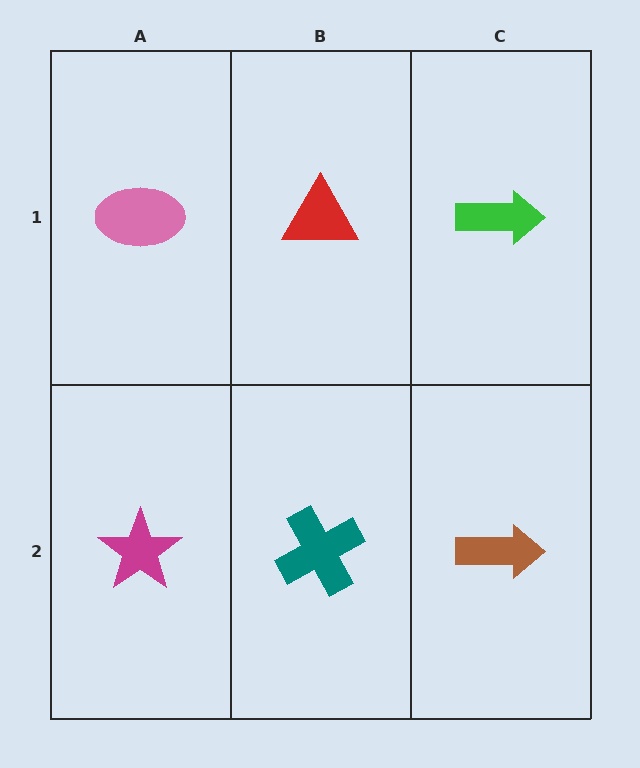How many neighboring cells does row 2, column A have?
2.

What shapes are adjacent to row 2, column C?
A green arrow (row 1, column C), a teal cross (row 2, column B).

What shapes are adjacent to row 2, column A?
A pink ellipse (row 1, column A), a teal cross (row 2, column B).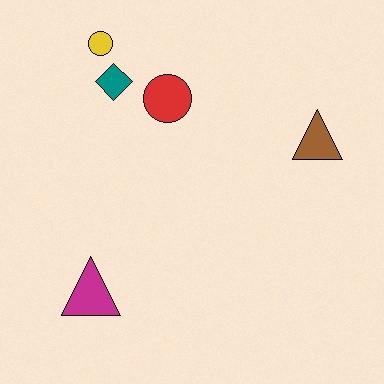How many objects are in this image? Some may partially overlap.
There are 5 objects.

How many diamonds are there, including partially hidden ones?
There is 1 diamond.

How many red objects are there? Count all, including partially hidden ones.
There is 1 red object.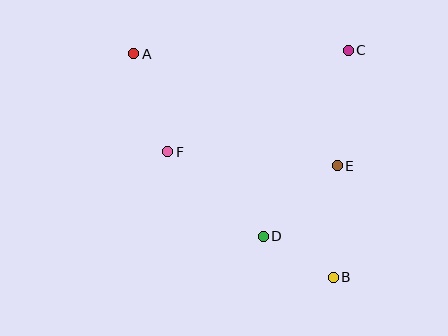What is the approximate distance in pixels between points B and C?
The distance between B and C is approximately 227 pixels.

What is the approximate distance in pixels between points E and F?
The distance between E and F is approximately 170 pixels.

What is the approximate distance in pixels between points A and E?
The distance between A and E is approximately 232 pixels.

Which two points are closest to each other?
Points B and D are closest to each other.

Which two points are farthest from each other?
Points A and B are farthest from each other.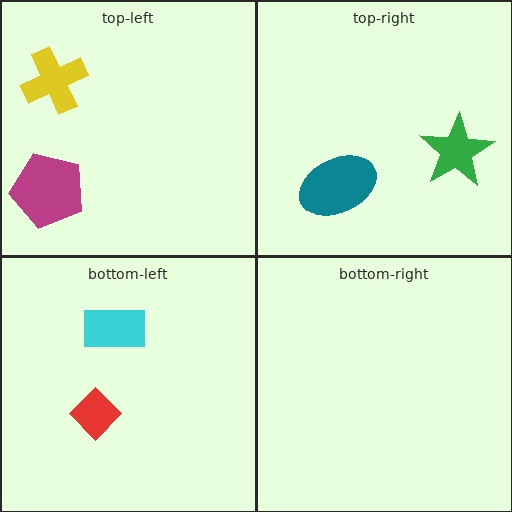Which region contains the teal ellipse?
The top-right region.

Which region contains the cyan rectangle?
The bottom-left region.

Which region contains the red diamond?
The bottom-left region.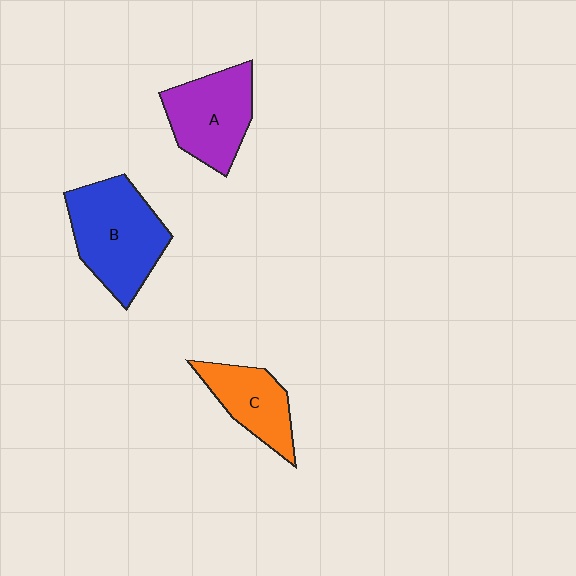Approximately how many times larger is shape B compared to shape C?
Approximately 1.6 times.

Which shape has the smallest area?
Shape C (orange).